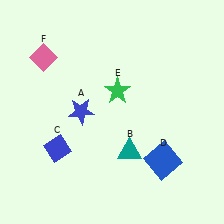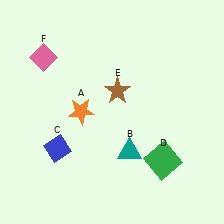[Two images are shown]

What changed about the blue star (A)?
In Image 1, A is blue. In Image 2, it changed to orange.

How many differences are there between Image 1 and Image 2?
There are 3 differences between the two images.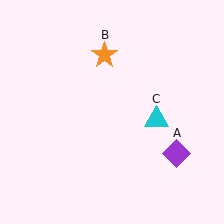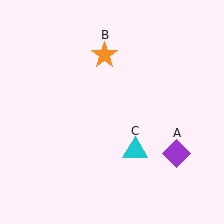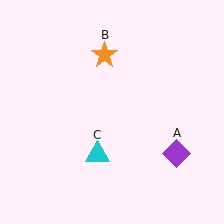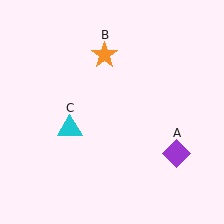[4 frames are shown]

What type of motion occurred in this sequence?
The cyan triangle (object C) rotated clockwise around the center of the scene.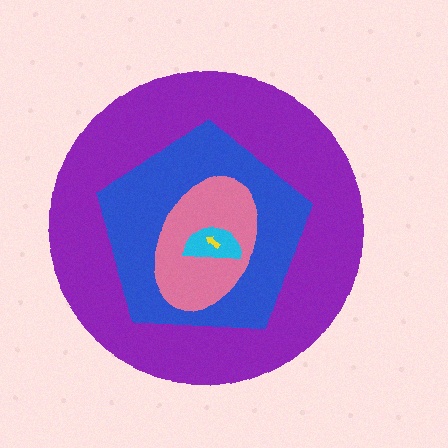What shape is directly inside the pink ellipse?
The cyan semicircle.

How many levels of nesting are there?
5.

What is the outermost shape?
The purple circle.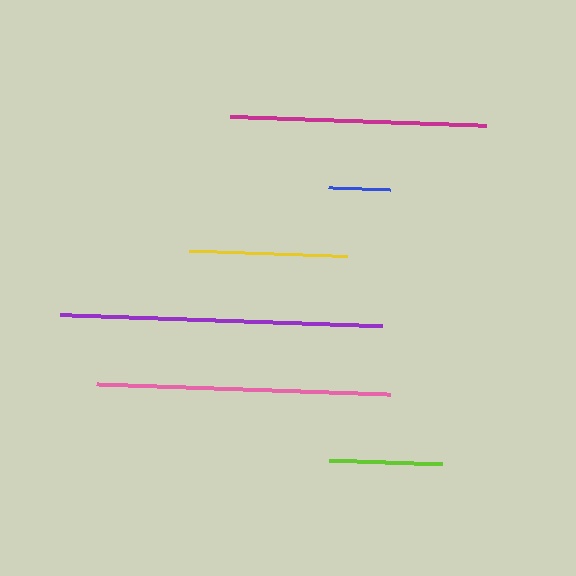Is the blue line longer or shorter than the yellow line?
The yellow line is longer than the blue line.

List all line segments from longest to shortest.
From longest to shortest: purple, pink, magenta, yellow, lime, blue.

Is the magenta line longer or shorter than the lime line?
The magenta line is longer than the lime line.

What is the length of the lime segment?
The lime segment is approximately 113 pixels long.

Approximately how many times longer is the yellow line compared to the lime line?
The yellow line is approximately 1.4 times the length of the lime line.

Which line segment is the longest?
The purple line is the longest at approximately 323 pixels.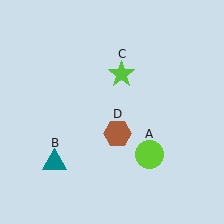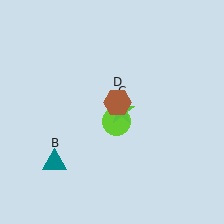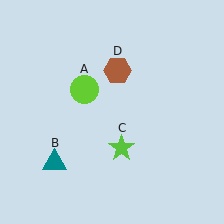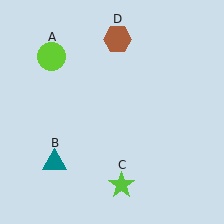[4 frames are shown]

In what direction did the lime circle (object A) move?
The lime circle (object A) moved up and to the left.